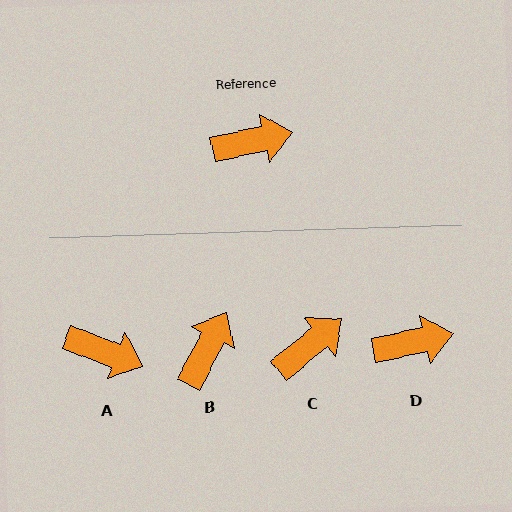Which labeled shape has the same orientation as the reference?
D.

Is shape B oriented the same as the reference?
No, it is off by about 50 degrees.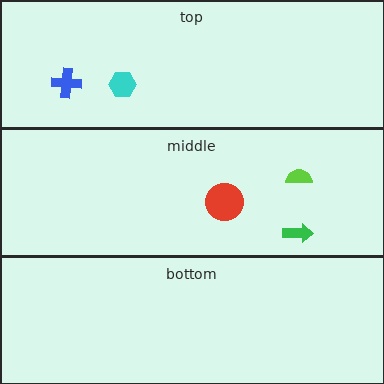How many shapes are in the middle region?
3.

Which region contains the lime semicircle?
The middle region.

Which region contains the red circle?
The middle region.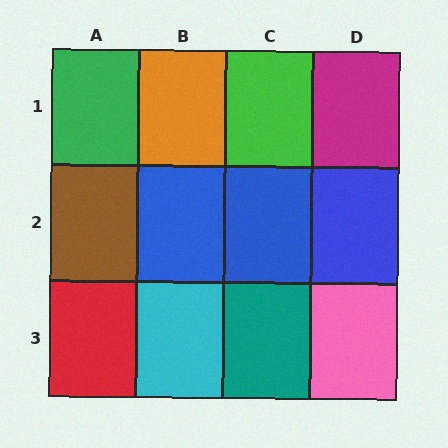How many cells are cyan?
1 cell is cyan.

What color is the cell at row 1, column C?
Green.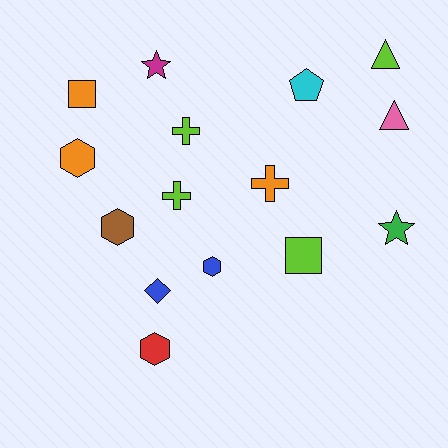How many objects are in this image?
There are 15 objects.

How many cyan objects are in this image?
There is 1 cyan object.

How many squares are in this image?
There are 2 squares.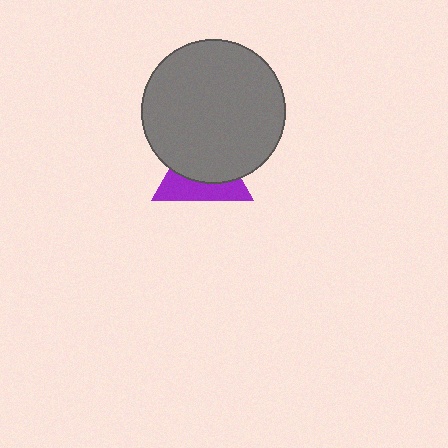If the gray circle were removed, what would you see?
You would see the complete purple triangle.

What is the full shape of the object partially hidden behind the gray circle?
The partially hidden object is a purple triangle.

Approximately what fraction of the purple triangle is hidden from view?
Roughly 58% of the purple triangle is hidden behind the gray circle.